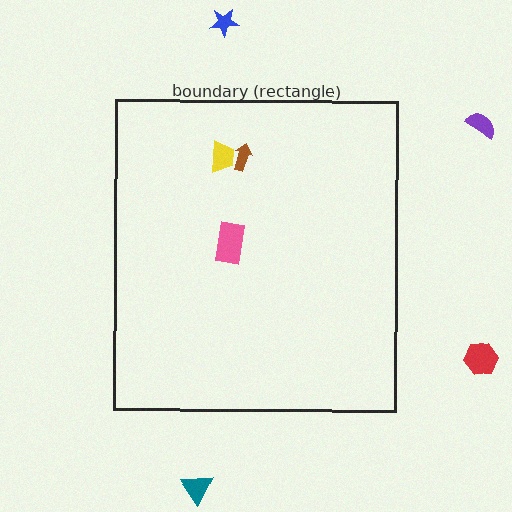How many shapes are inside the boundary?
3 inside, 4 outside.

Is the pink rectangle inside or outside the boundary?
Inside.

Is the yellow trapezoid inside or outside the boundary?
Inside.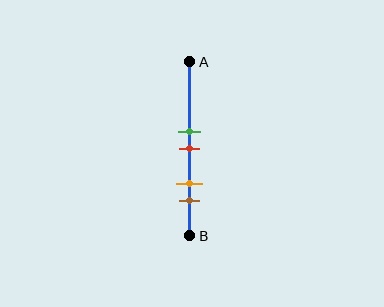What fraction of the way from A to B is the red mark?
The red mark is approximately 50% (0.5) of the way from A to B.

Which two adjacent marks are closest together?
The green and red marks are the closest adjacent pair.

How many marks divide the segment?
There are 4 marks dividing the segment.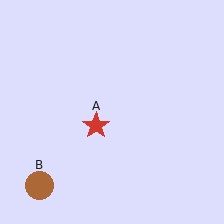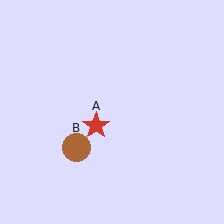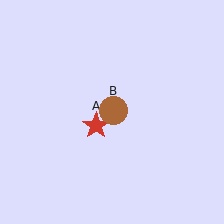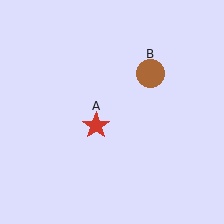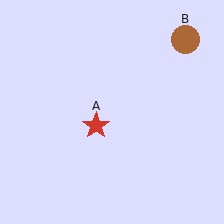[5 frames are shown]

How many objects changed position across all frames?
1 object changed position: brown circle (object B).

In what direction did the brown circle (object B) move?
The brown circle (object B) moved up and to the right.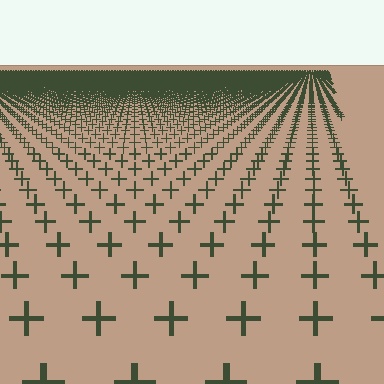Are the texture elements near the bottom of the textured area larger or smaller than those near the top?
Larger. Near the bottom, elements are closer to the viewer and appear at a bigger on-screen size.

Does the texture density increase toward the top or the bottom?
Density increases toward the top.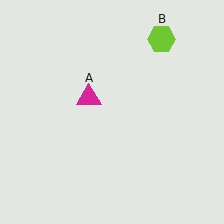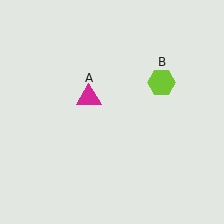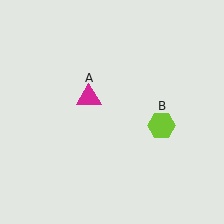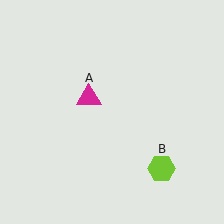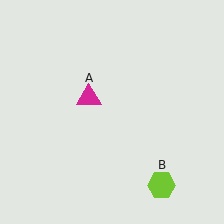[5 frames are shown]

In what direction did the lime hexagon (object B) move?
The lime hexagon (object B) moved down.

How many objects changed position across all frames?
1 object changed position: lime hexagon (object B).